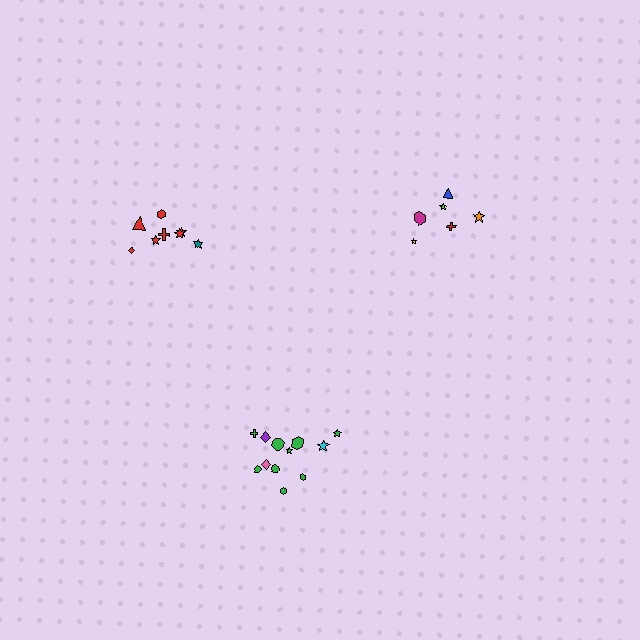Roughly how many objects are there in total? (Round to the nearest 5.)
Roughly 25 objects in total.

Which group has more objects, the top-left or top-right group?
The top-left group.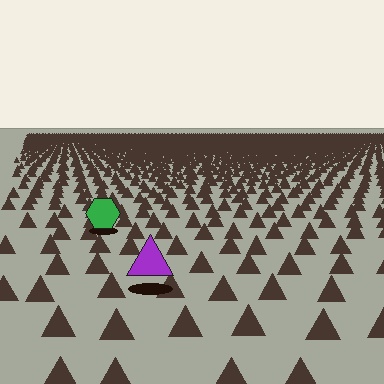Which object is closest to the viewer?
The purple triangle is closest. The texture marks near it are larger and more spread out.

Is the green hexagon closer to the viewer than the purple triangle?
No. The purple triangle is closer — you can tell from the texture gradient: the ground texture is coarser near it.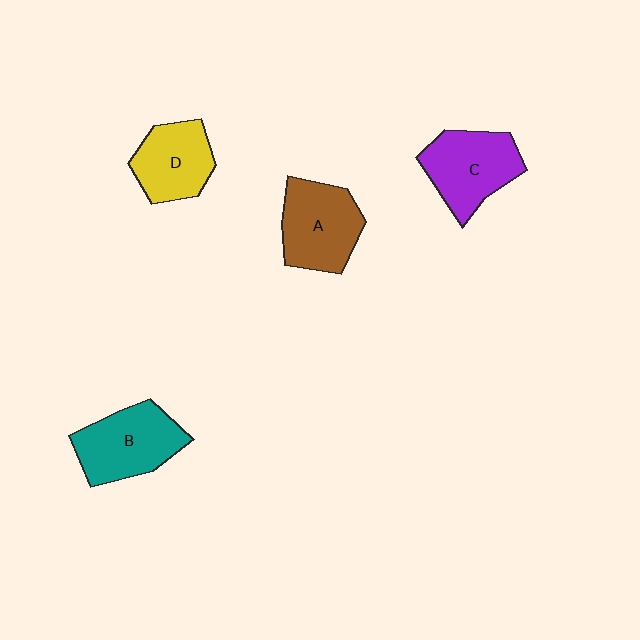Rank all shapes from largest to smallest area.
From largest to smallest: B (teal), C (purple), A (brown), D (yellow).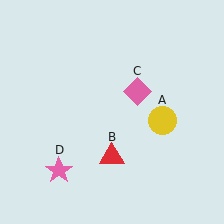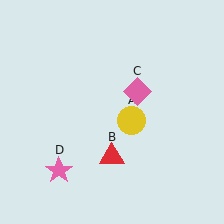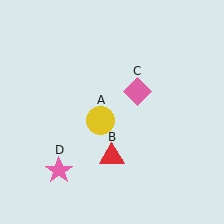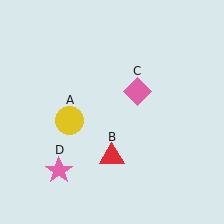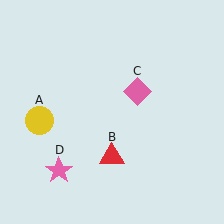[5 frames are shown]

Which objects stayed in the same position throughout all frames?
Red triangle (object B) and pink diamond (object C) and pink star (object D) remained stationary.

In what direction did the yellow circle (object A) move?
The yellow circle (object A) moved left.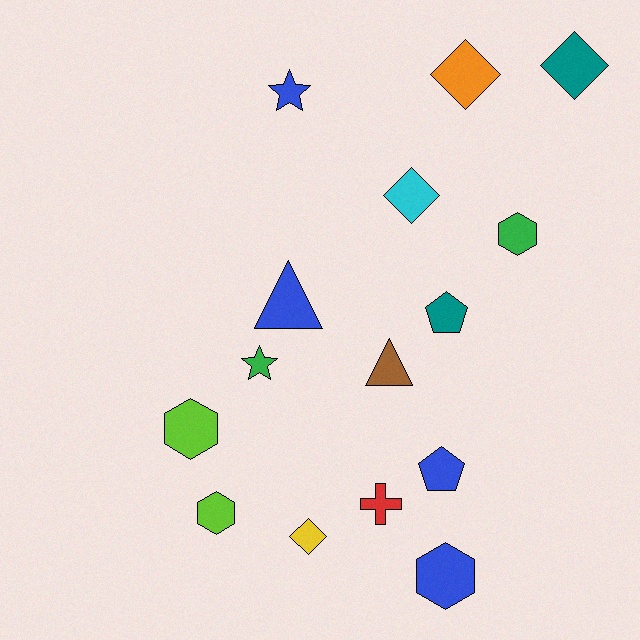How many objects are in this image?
There are 15 objects.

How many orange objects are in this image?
There is 1 orange object.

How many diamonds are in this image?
There are 4 diamonds.